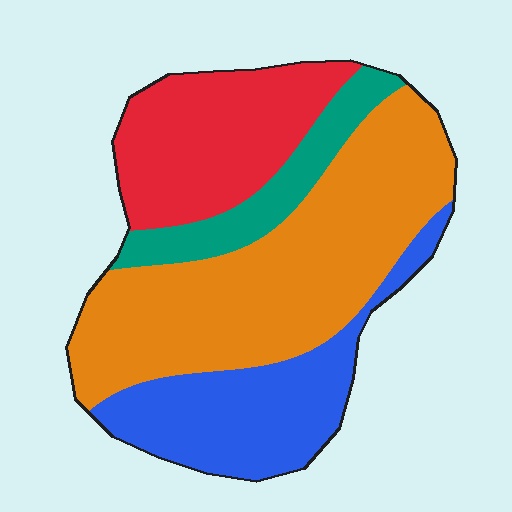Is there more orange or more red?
Orange.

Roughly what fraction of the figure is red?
Red takes up about one quarter (1/4) of the figure.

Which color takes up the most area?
Orange, at roughly 45%.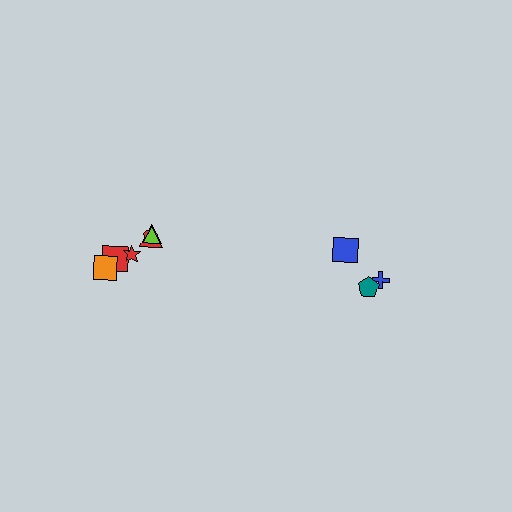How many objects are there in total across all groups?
There are 9 objects.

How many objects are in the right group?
There are 3 objects.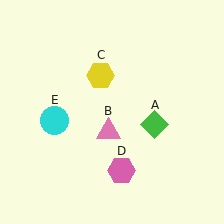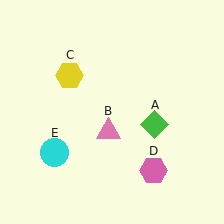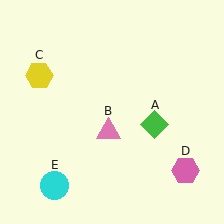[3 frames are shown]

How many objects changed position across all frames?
3 objects changed position: yellow hexagon (object C), pink hexagon (object D), cyan circle (object E).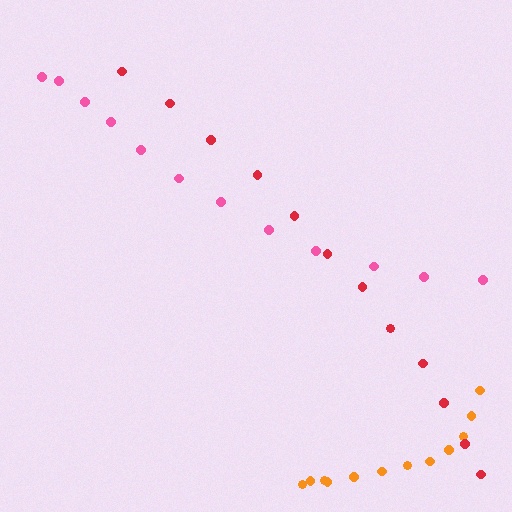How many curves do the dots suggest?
There are 3 distinct paths.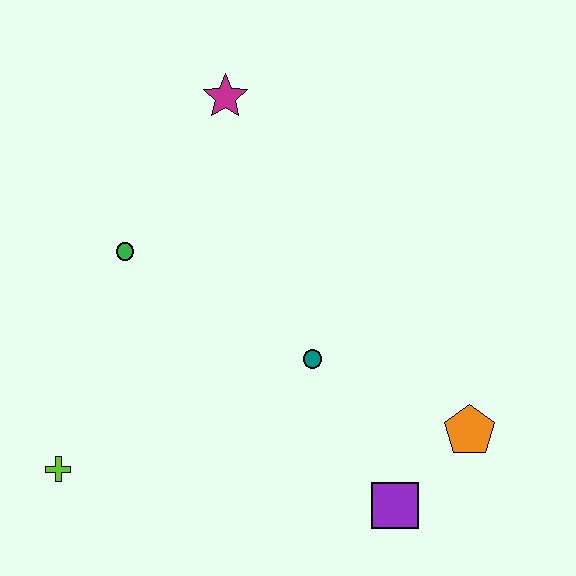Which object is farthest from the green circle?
The orange pentagon is farthest from the green circle.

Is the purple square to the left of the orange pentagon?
Yes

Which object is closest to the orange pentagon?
The purple square is closest to the orange pentagon.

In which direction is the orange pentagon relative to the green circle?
The orange pentagon is to the right of the green circle.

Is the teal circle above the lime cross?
Yes